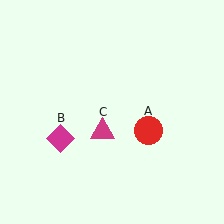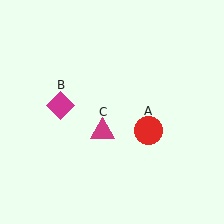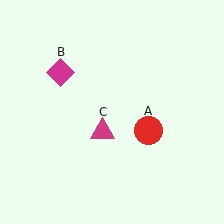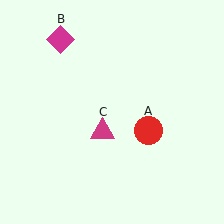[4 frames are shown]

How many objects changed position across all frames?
1 object changed position: magenta diamond (object B).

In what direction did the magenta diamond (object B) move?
The magenta diamond (object B) moved up.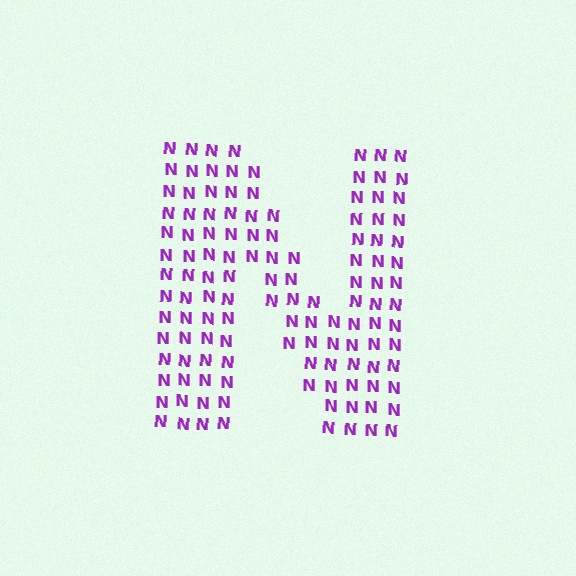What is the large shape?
The large shape is the letter N.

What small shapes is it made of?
It is made of small letter N's.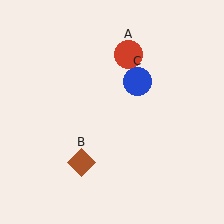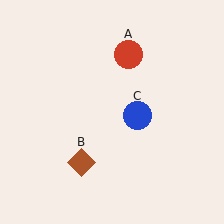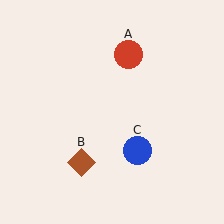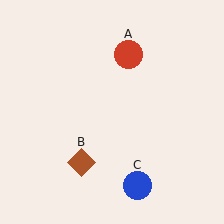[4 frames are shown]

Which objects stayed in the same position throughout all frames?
Red circle (object A) and brown diamond (object B) remained stationary.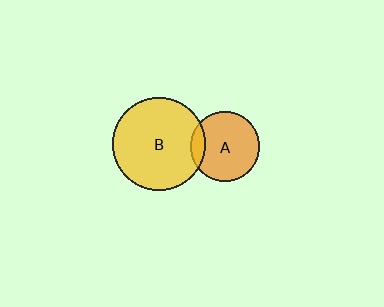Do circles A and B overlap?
Yes.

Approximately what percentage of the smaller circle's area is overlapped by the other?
Approximately 15%.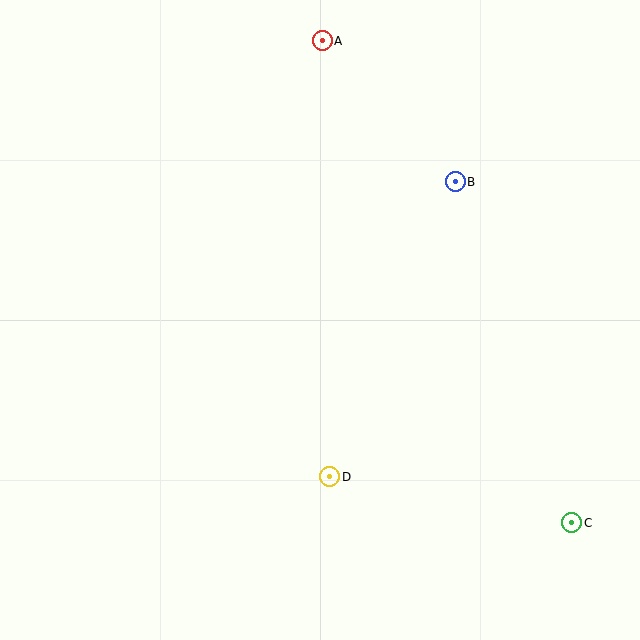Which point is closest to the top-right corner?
Point B is closest to the top-right corner.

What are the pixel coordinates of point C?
Point C is at (572, 523).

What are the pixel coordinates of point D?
Point D is at (330, 477).